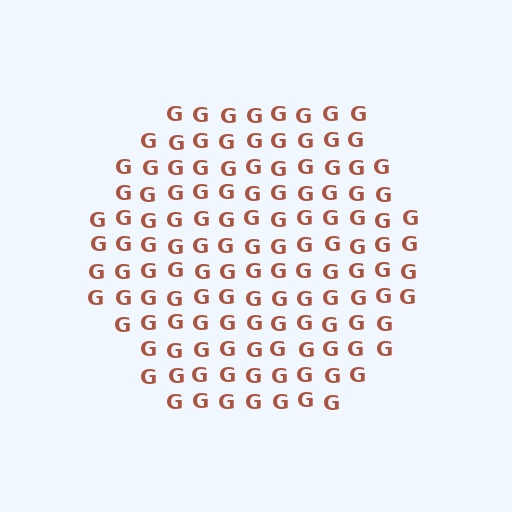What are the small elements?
The small elements are letter G's.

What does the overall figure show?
The overall figure shows a hexagon.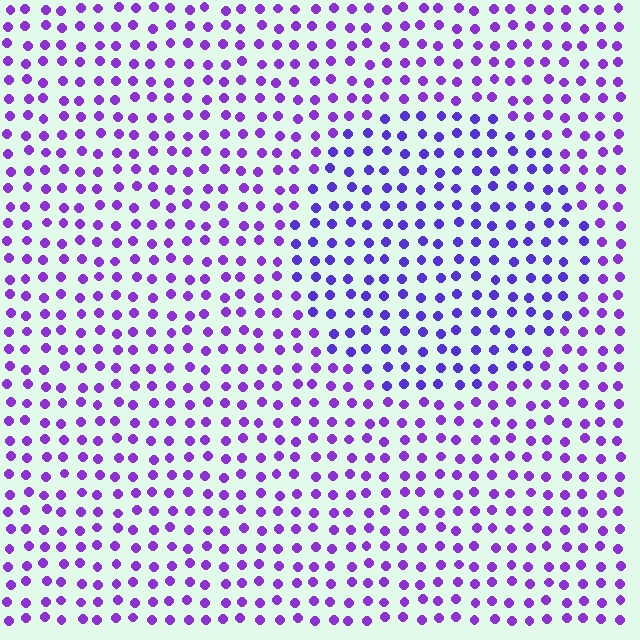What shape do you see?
I see a circle.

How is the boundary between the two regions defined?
The boundary is defined purely by a slight shift in hue (about 21 degrees). Spacing, size, and orientation are identical on both sides.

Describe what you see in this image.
The image is filled with small purple elements in a uniform arrangement. A circle-shaped region is visible where the elements are tinted to a slightly different hue, forming a subtle color boundary.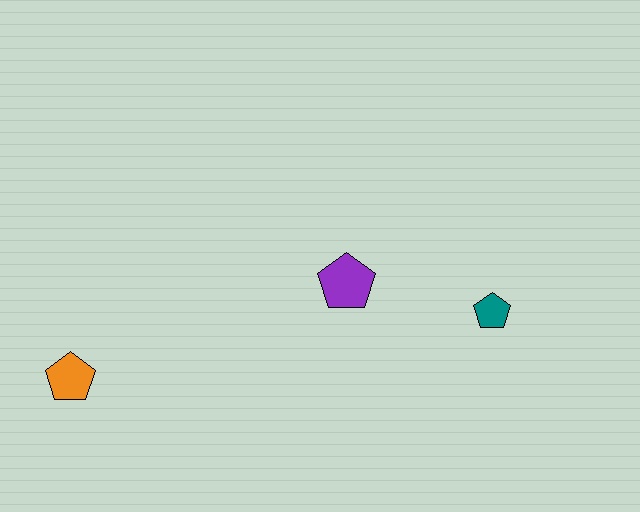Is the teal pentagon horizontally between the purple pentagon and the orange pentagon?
No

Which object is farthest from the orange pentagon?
The teal pentagon is farthest from the orange pentagon.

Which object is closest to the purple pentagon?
The teal pentagon is closest to the purple pentagon.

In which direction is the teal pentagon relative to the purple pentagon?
The teal pentagon is to the right of the purple pentagon.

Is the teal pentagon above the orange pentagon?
Yes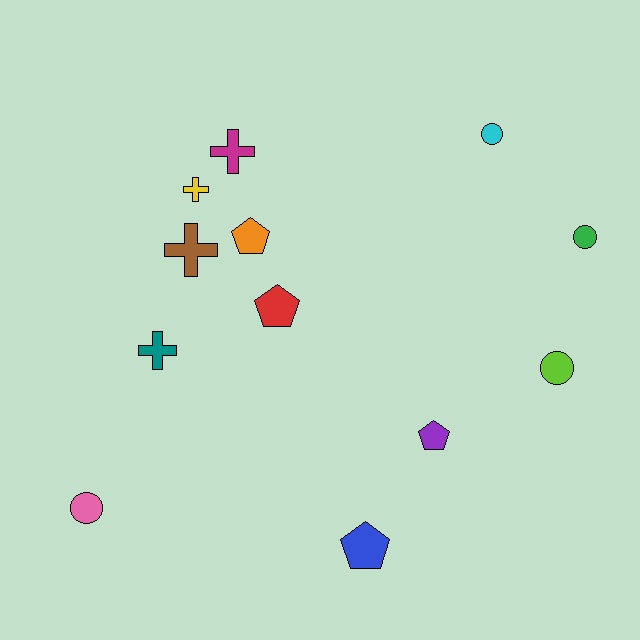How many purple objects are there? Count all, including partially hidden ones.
There is 1 purple object.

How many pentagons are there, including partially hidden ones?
There are 4 pentagons.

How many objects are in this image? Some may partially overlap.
There are 12 objects.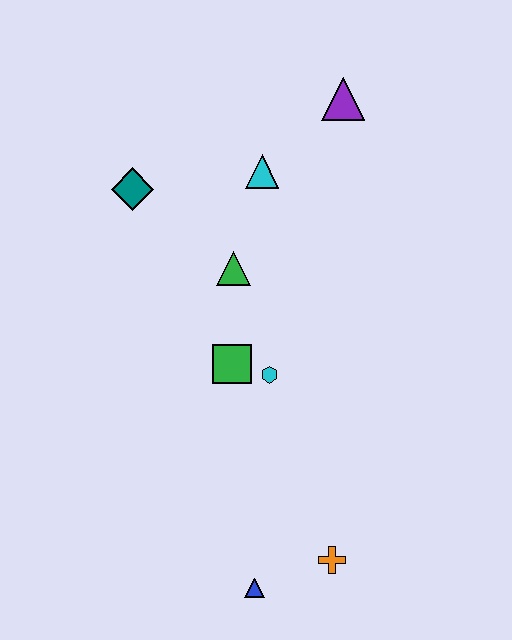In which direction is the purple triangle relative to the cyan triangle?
The purple triangle is to the right of the cyan triangle.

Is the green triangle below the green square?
No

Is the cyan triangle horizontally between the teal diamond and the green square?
No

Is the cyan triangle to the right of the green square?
Yes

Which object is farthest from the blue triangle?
The purple triangle is farthest from the blue triangle.